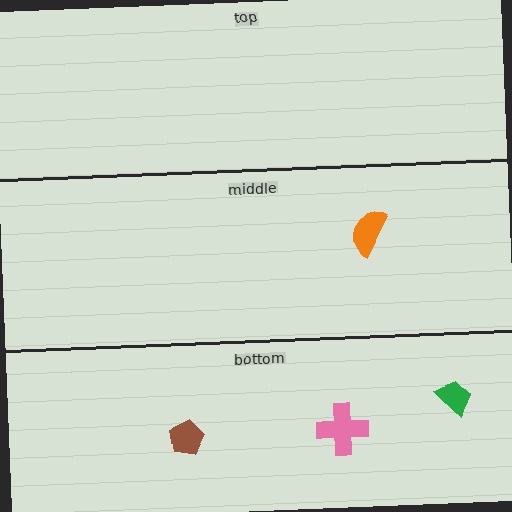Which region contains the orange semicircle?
The middle region.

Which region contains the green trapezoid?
The bottom region.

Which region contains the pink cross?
The bottom region.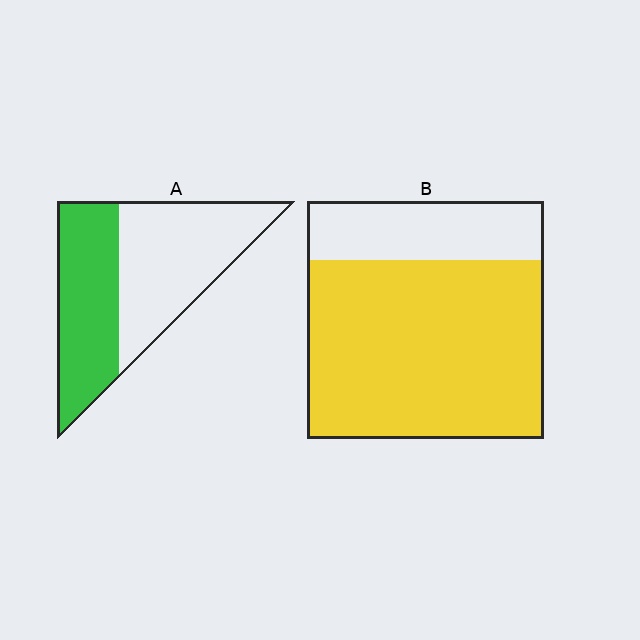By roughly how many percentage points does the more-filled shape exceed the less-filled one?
By roughly 30 percentage points (B over A).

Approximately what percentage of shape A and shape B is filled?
A is approximately 45% and B is approximately 75%.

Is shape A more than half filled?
No.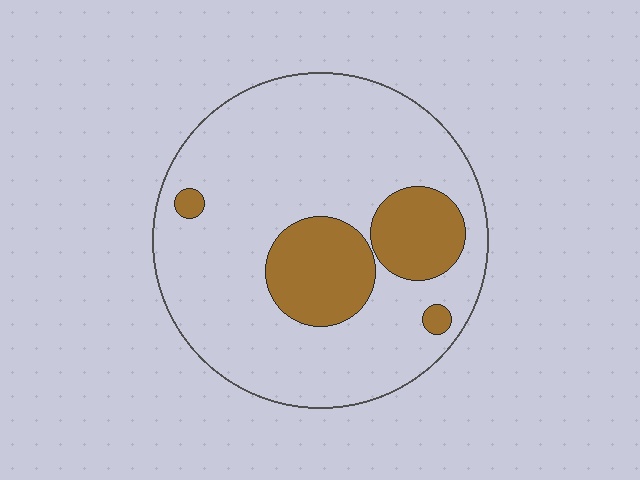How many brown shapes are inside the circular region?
4.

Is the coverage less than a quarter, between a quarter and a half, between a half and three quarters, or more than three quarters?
Less than a quarter.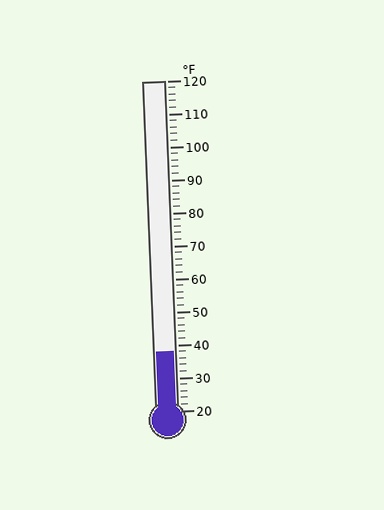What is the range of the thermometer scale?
The thermometer scale ranges from 20°F to 120°F.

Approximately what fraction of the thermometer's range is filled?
The thermometer is filled to approximately 20% of its range.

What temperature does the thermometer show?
The thermometer shows approximately 38°F.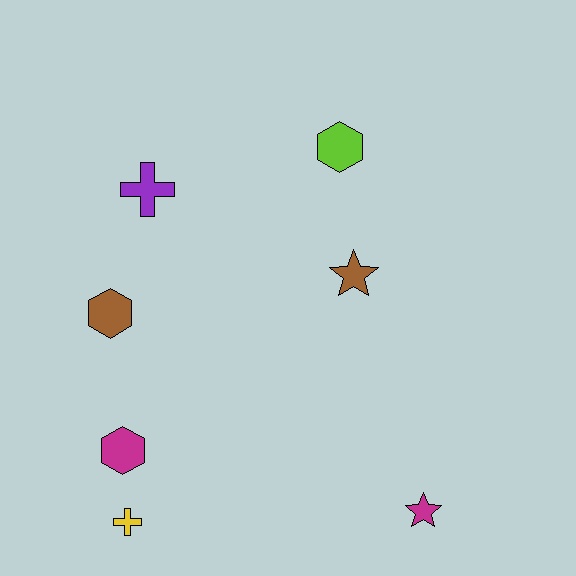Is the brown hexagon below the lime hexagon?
Yes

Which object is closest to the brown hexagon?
The purple cross is closest to the brown hexagon.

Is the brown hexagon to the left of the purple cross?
Yes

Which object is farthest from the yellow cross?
The lime hexagon is farthest from the yellow cross.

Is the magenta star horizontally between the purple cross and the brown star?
No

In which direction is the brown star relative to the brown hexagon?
The brown star is to the right of the brown hexagon.